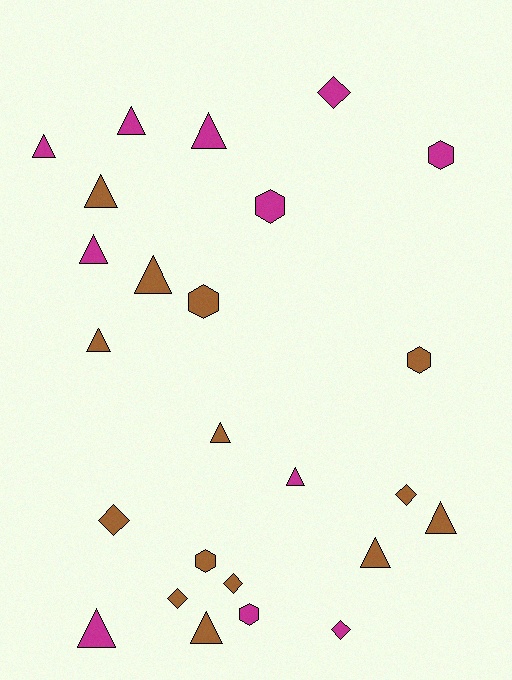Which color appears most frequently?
Brown, with 14 objects.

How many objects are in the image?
There are 25 objects.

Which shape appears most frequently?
Triangle, with 13 objects.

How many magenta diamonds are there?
There are 2 magenta diamonds.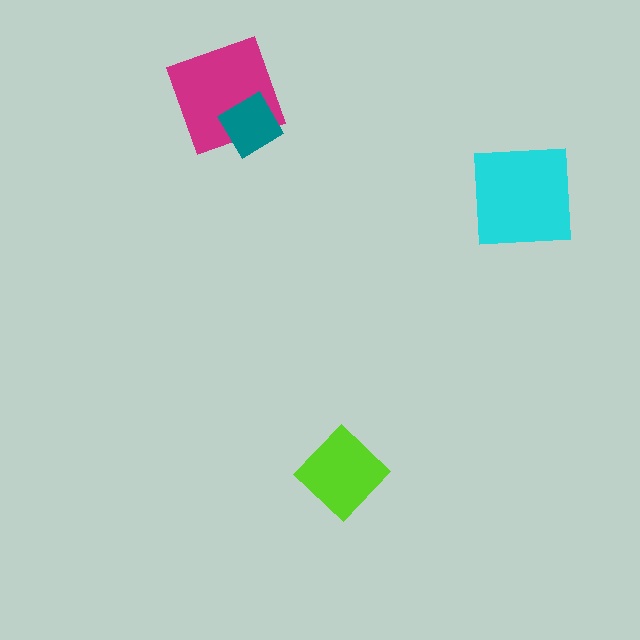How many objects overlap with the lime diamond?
0 objects overlap with the lime diamond.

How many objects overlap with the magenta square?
1 object overlaps with the magenta square.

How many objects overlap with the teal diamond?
1 object overlaps with the teal diamond.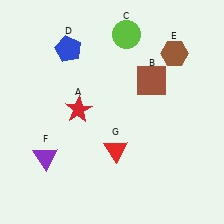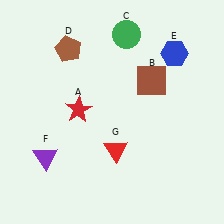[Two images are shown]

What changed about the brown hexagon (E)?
In Image 1, E is brown. In Image 2, it changed to blue.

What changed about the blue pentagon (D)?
In Image 1, D is blue. In Image 2, it changed to brown.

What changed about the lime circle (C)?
In Image 1, C is lime. In Image 2, it changed to green.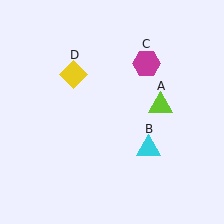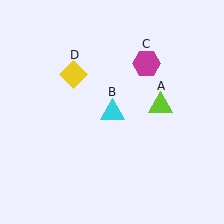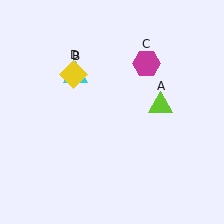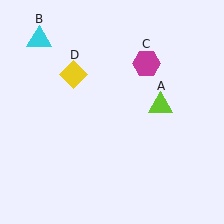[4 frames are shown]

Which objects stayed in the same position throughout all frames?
Lime triangle (object A) and magenta hexagon (object C) and yellow diamond (object D) remained stationary.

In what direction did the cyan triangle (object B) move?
The cyan triangle (object B) moved up and to the left.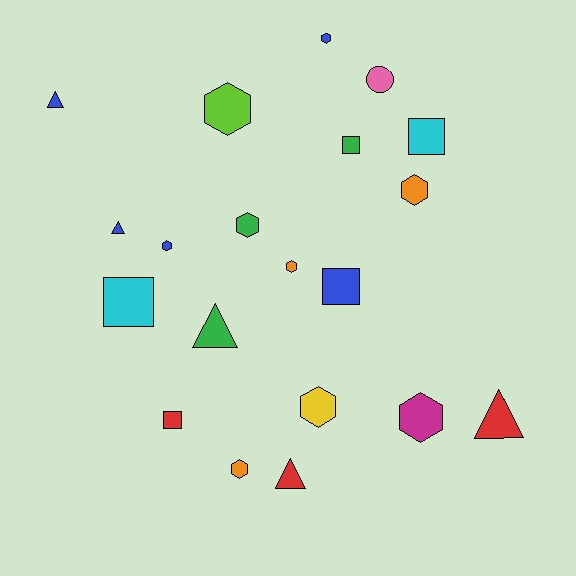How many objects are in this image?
There are 20 objects.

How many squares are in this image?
There are 5 squares.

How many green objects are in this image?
There are 3 green objects.